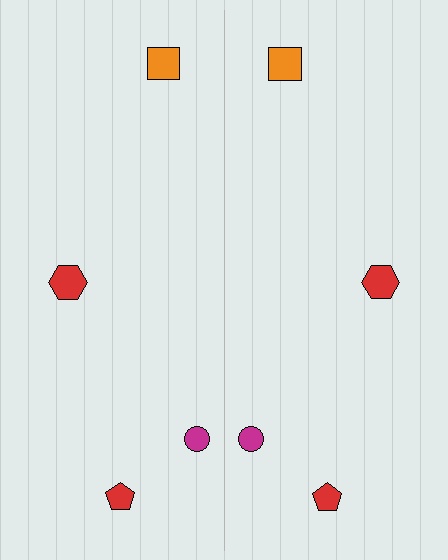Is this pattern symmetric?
Yes, this pattern has bilateral (reflection) symmetry.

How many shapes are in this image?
There are 8 shapes in this image.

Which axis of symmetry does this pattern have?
The pattern has a vertical axis of symmetry running through the center of the image.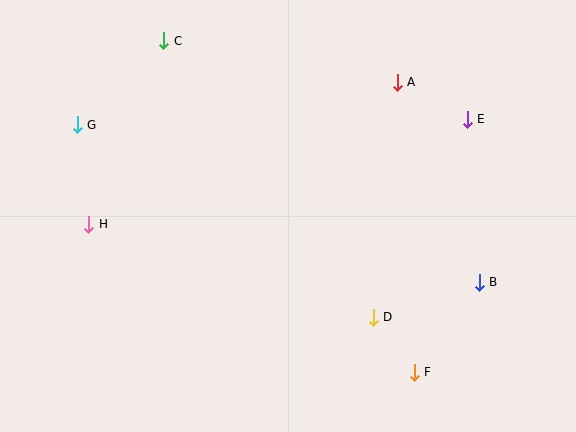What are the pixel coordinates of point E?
Point E is at (467, 119).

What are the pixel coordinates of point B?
Point B is at (479, 282).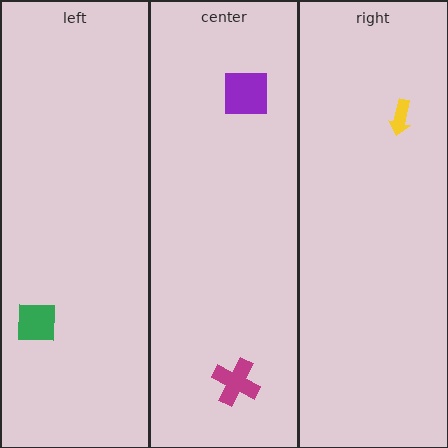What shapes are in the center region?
The purple square, the magenta cross.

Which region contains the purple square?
The center region.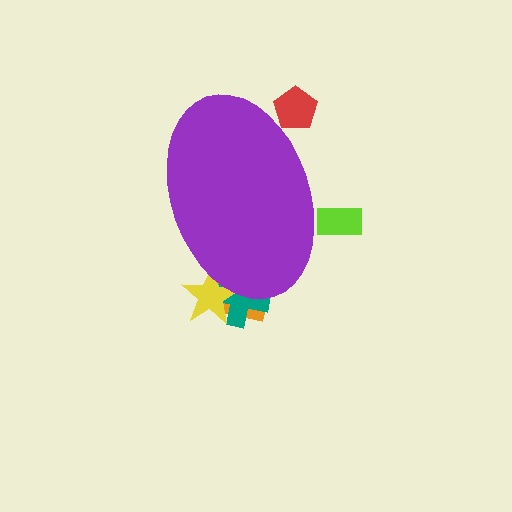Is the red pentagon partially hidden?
Yes, the red pentagon is partially hidden behind the purple ellipse.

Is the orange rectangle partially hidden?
Yes, the orange rectangle is partially hidden behind the purple ellipse.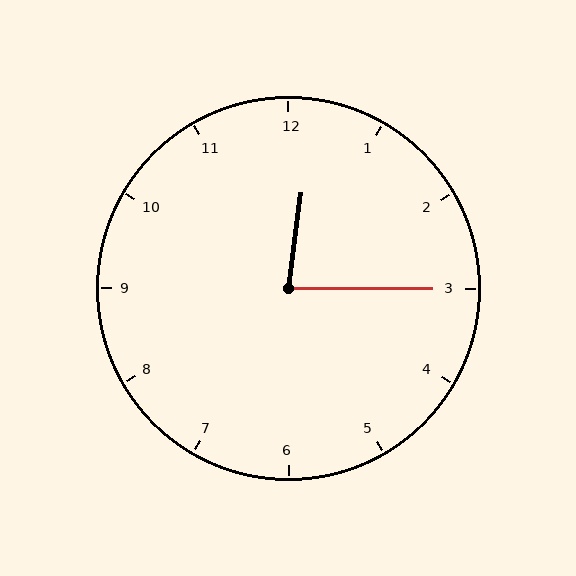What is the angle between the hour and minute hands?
Approximately 82 degrees.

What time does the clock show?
12:15.